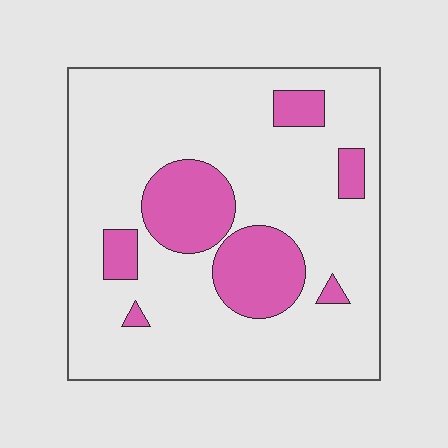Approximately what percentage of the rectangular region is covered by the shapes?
Approximately 20%.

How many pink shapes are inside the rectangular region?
7.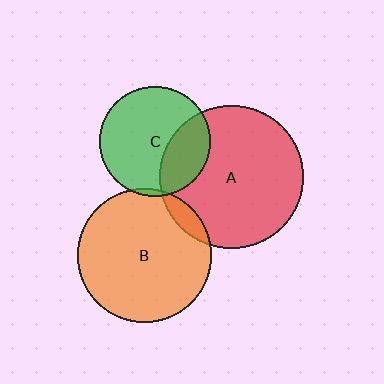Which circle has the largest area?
Circle A (red).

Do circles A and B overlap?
Yes.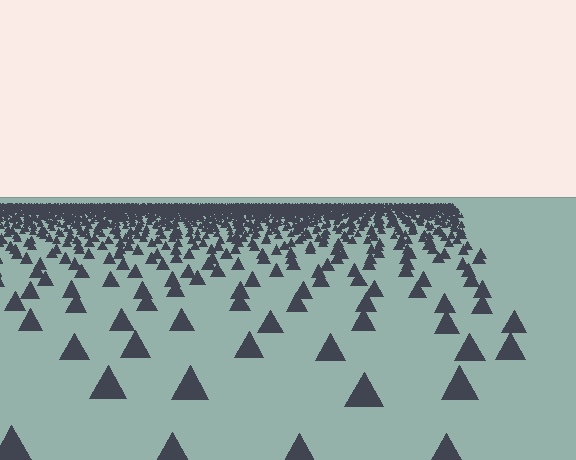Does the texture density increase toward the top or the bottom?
Density increases toward the top.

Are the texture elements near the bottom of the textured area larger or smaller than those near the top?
Larger. Near the bottom, elements are closer to the viewer and appear at a bigger on-screen size.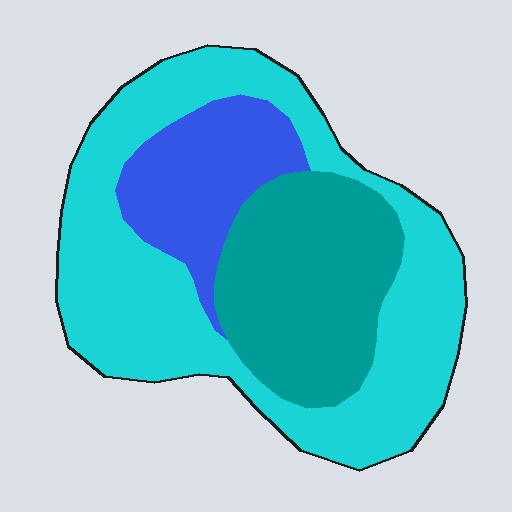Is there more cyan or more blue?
Cyan.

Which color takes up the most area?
Cyan, at roughly 55%.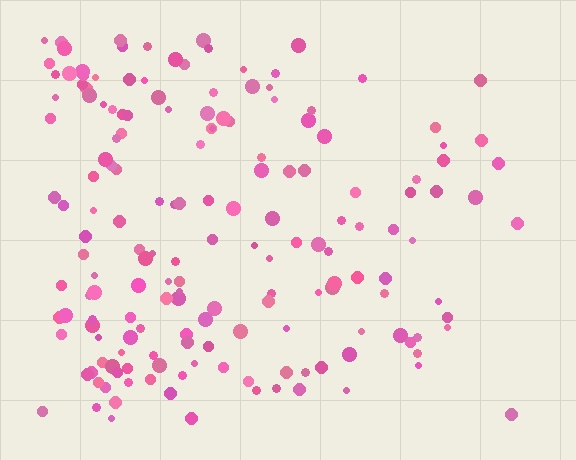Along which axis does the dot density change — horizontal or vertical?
Horizontal.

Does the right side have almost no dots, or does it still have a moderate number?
Still a moderate number, just noticeably fewer than the left.